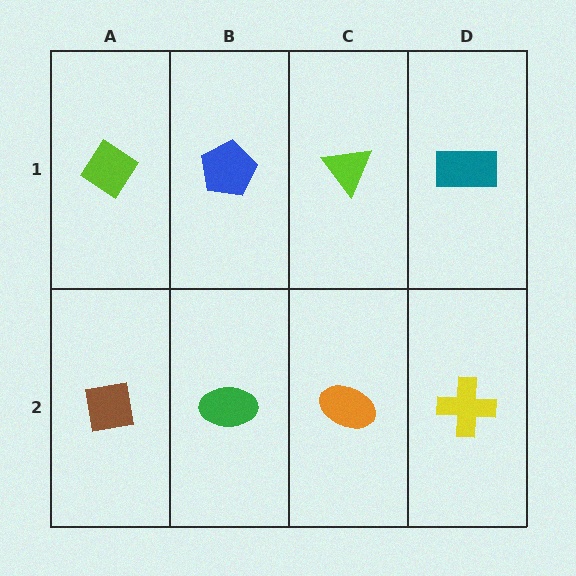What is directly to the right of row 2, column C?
A yellow cross.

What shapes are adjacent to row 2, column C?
A lime triangle (row 1, column C), a green ellipse (row 2, column B), a yellow cross (row 2, column D).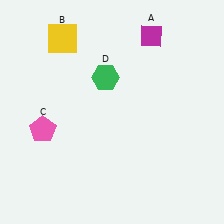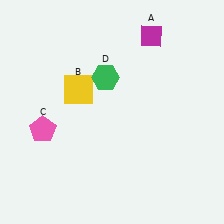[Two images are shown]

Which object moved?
The yellow square (B) moved down.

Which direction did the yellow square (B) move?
The yellow square (B) moved down.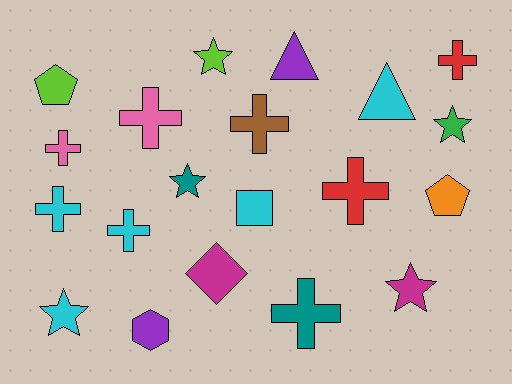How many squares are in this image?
There is 1 square.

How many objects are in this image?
There are 20 objects.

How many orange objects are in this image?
There is 1 orange object.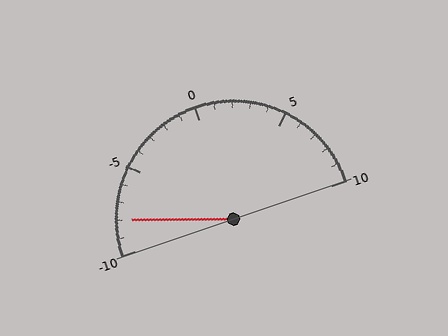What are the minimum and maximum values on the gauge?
The gauge ranges from -10 to 10.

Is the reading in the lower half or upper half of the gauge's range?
The reading is in the lower half of the range (-10 to 10).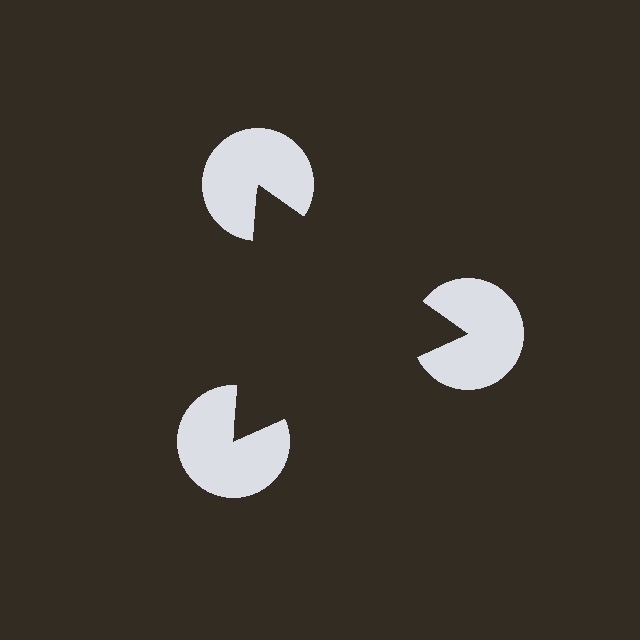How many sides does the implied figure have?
3 sides.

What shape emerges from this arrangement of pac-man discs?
An illusory triangle — its edges are inferred from the aligned wedge cuts in the pac-man discs, not physically drawn.